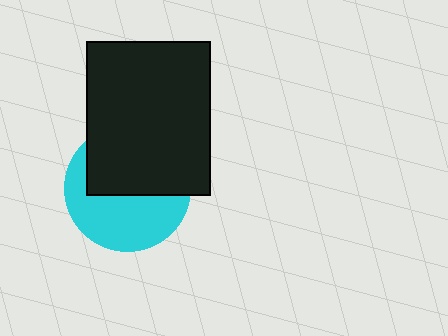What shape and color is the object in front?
The object in front is a black rectangle.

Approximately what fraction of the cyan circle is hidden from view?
Roughly 50% of the cyan circle is hidden behind the black rectangle.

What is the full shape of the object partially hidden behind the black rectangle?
The partially hidden object is a cyan circle.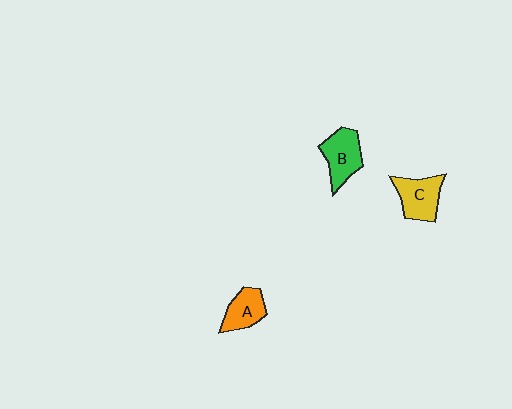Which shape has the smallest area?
Shape A (orange).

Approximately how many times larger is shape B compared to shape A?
Approximately 1.3 times.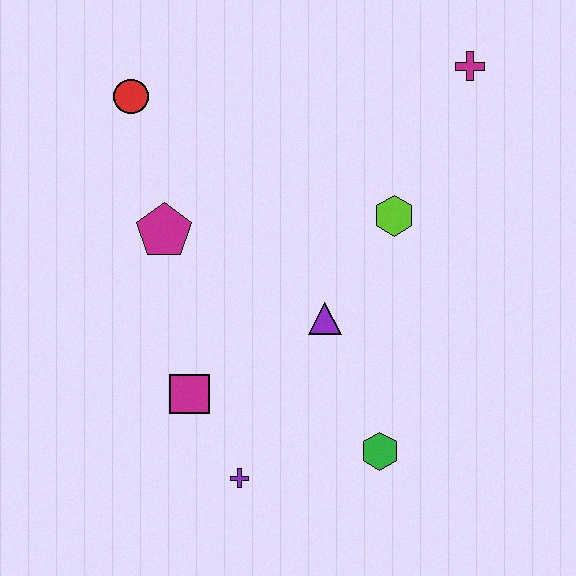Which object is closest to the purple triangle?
The lime hexagon is closest to the purple triangle.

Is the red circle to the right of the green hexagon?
No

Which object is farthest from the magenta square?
The magenta cross is farthest from the magenta square.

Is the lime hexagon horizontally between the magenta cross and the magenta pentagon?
Yes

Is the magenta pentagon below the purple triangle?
No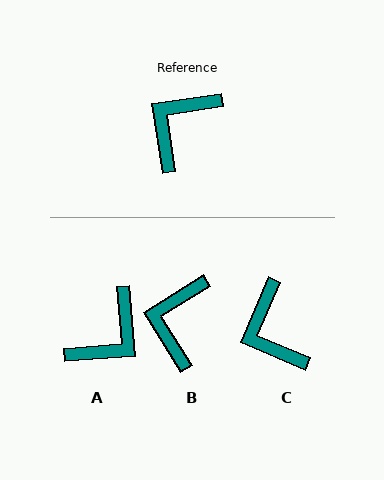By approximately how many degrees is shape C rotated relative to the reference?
Approximately 59 degrees counter-clockwise.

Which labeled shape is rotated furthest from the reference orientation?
A, about 176 degrees away.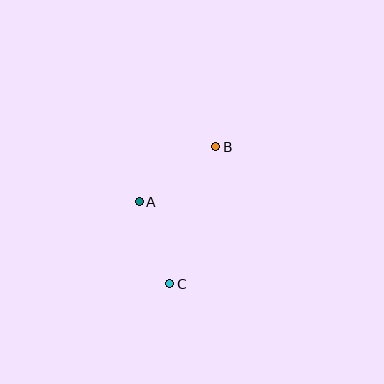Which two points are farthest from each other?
Points B and C are farthest from each other.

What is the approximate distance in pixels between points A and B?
The distance between A and B is approximately 94 pixels.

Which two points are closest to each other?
Points A and C are closest to each other.